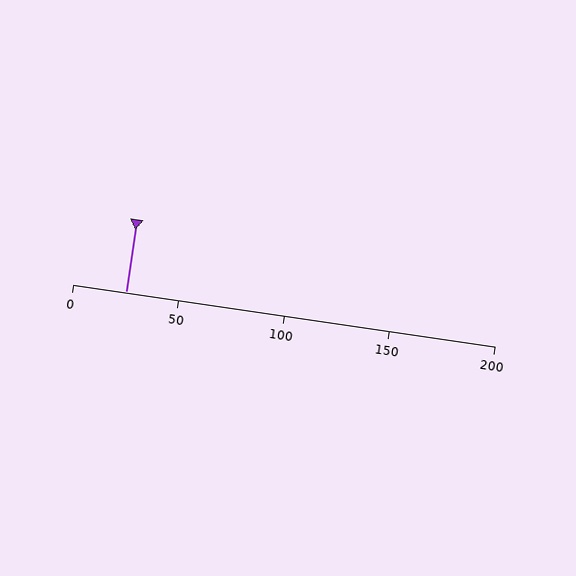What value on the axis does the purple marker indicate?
The marker indicates approximately 25.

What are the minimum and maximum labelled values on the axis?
The axis runs from 0 to 200.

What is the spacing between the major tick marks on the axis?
The major ticks are spaced 50 apart.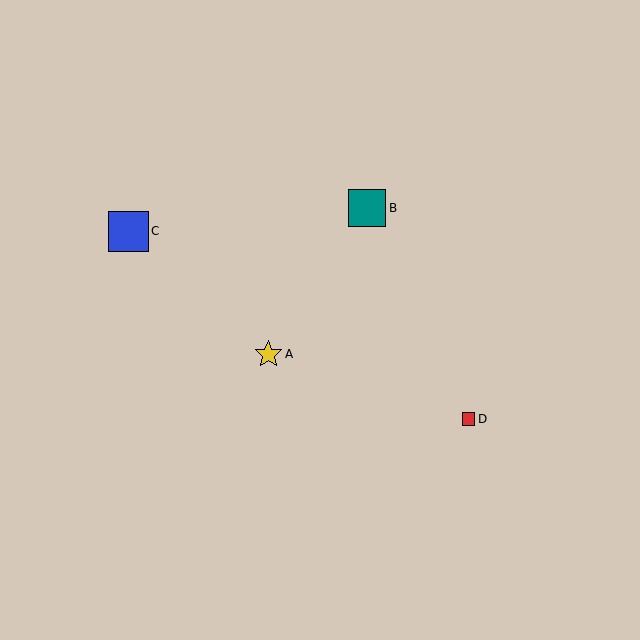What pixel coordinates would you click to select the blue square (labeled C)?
Click at (128, 231) to select the blue square C.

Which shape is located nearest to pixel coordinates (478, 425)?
The red square (labeled D) at (468, 419) is nearest to that location.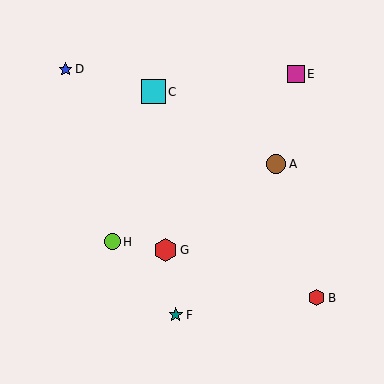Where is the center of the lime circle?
The center of the lime circle is at (113, 242).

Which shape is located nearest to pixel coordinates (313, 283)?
The red hexagon (labeled B) at (317, 298) is nearest to that location.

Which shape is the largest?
The cyan square (labeled C) is the largest.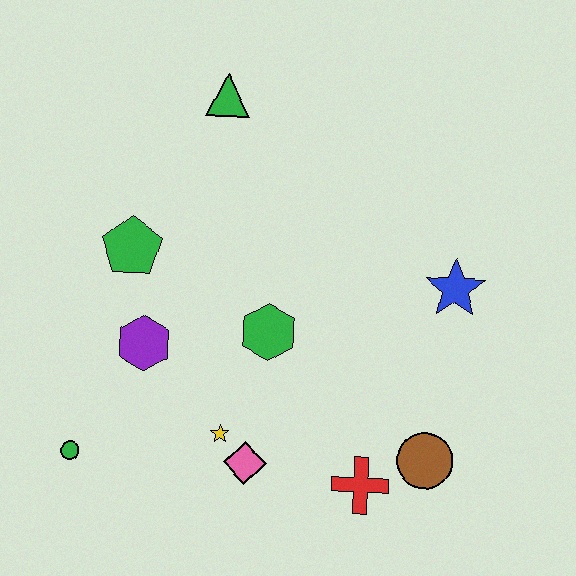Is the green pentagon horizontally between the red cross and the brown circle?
No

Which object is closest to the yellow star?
The pink diamond is closest to the yellow star.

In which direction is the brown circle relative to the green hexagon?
The brown circle is to the right of the green hexagon.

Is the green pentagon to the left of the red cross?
Yes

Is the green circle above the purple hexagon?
No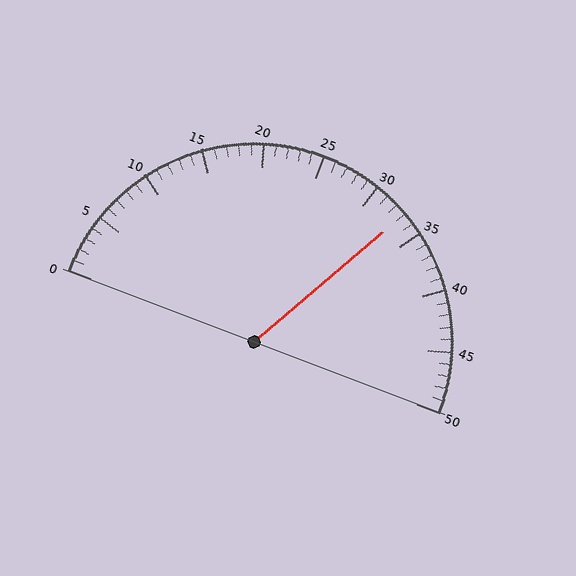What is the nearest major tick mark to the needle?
The nearest major tick mark is 35.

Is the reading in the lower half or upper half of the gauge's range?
The reading is in the upper half of the range (0 to 50).